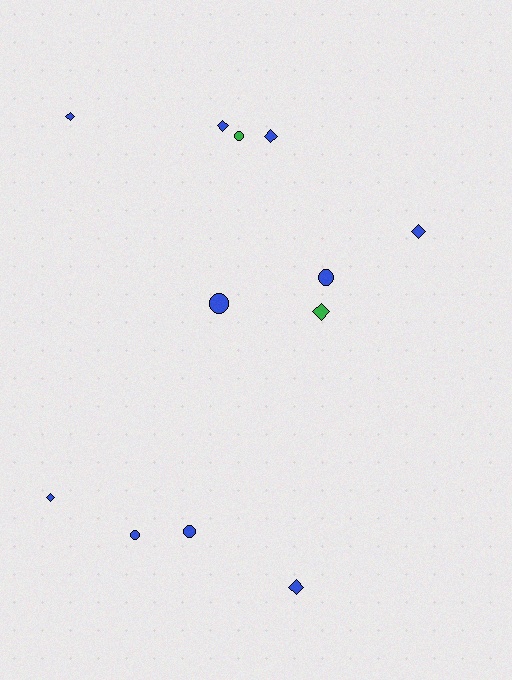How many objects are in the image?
There are 12 objects.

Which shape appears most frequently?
Diamond, with 7 objects.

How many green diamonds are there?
There is 1 green diamond.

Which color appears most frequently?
Blue, with 10 objects.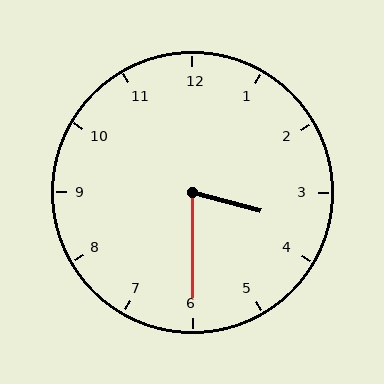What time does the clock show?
3:30.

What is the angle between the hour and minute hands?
Approximately 75 degrees.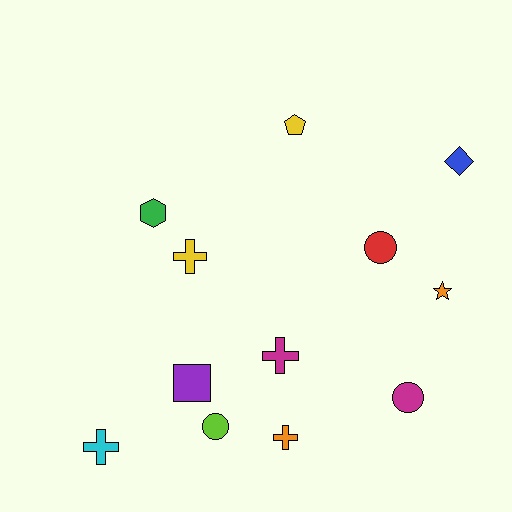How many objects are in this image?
There are 12 objects.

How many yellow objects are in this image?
There are 2 yellow objects.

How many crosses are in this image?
There are 4 crosses.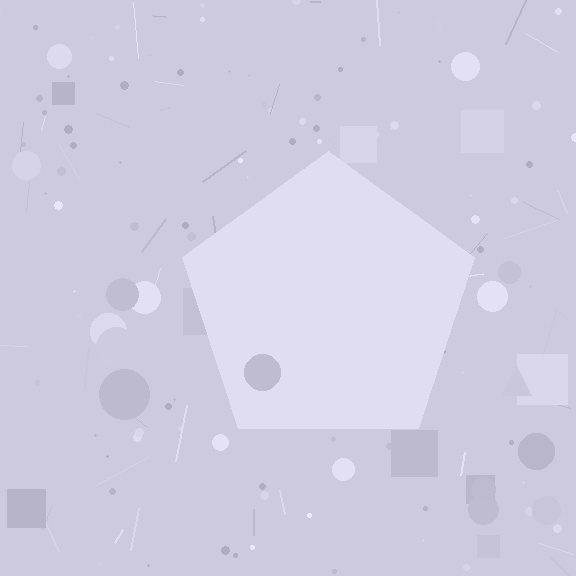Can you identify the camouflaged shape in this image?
The camouflaged shape is a pentagon.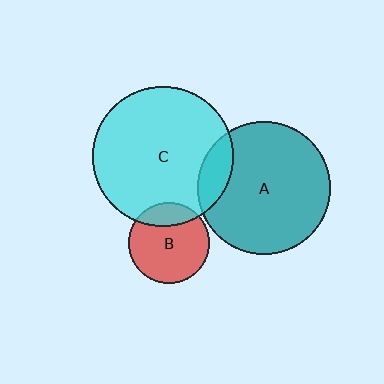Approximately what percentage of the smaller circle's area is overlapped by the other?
Approximately 15%.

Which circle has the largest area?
Circle C (cyan).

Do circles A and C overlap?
Yes.